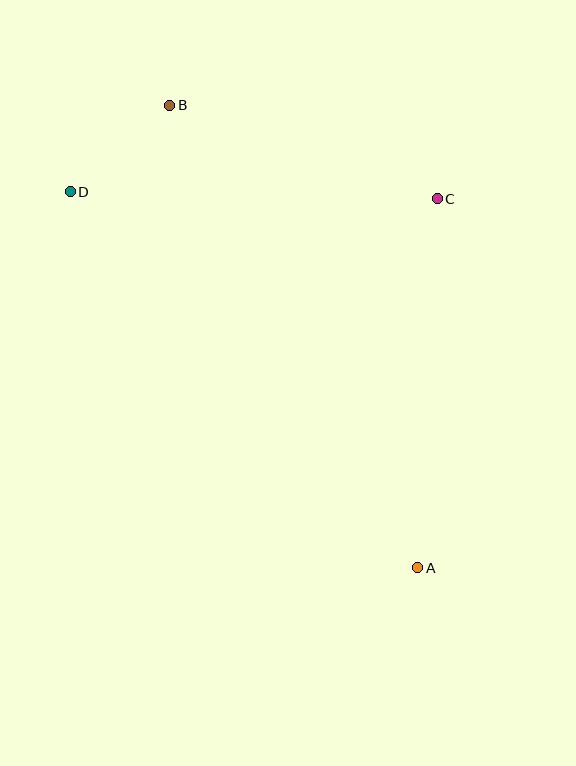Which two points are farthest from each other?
Points A and B are farthest from each other.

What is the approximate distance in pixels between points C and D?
The distance between C and D is approximately 367 pixels.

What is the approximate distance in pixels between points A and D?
The distance between A and D is approximately 512 pixels.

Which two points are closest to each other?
Points B and D are closest to each other.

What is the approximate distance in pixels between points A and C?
The distance between A and C is approximately 370 pixels.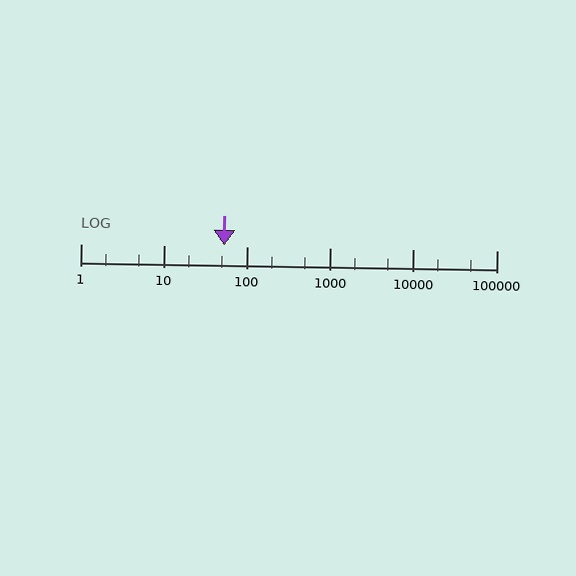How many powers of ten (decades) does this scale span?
The scale spans 5 decades, from 1 to 100000.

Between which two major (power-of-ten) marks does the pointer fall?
The pointer is between 10 and 100.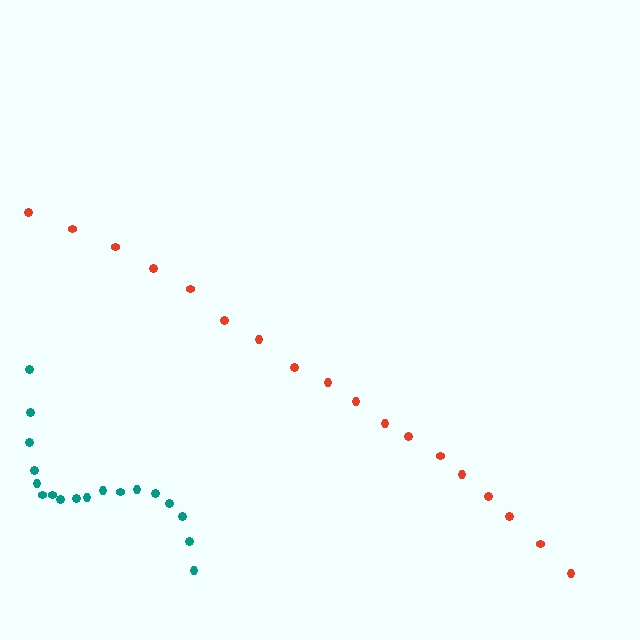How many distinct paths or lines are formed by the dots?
There are 2 distinct paths.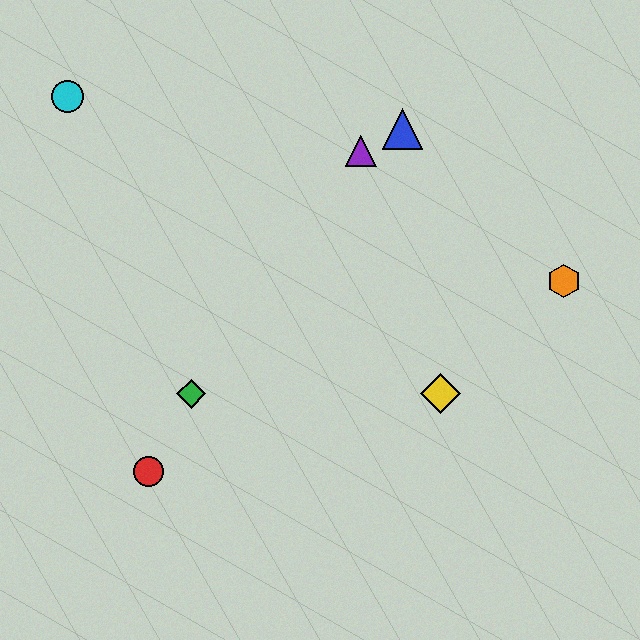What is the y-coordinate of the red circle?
The red circle is at y≈472.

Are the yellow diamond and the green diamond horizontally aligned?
Yes, both are at y≈394.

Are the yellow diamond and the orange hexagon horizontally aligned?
No, the yellow diamond is at y≈394 and the orange hexagon is at y≈281.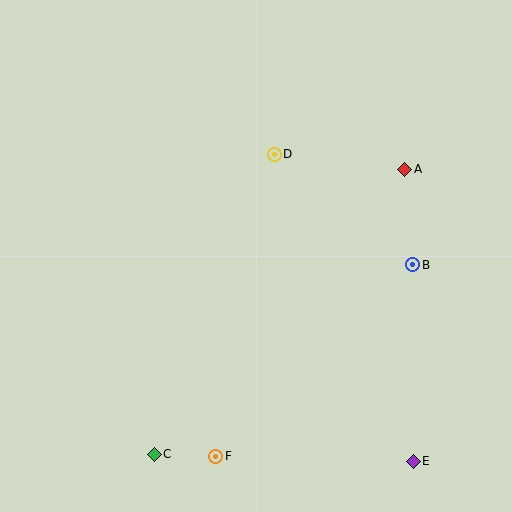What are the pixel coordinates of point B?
Point B is at (413, 265).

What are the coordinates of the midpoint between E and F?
The midpoint between E and F is at (315, 459).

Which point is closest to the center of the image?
Point D at (274, 154) is closest to the center.